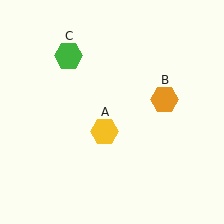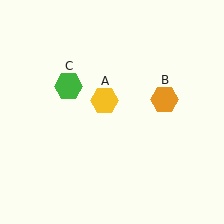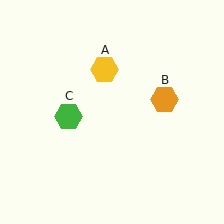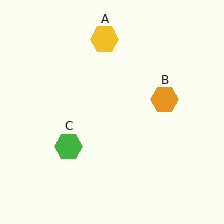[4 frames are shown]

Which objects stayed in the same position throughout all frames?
Orange hexagon (object B) remained stationary.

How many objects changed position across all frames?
2 objects changed position: yellow hexagon (object A), green hexagon (object C).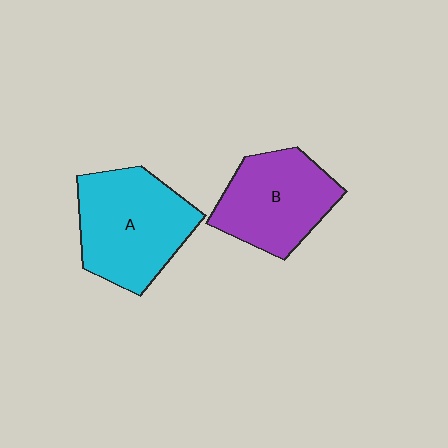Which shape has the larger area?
Shape A (cyan).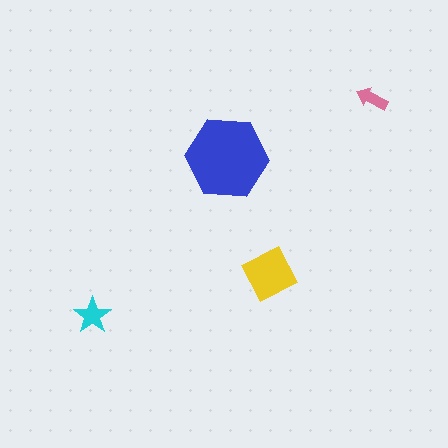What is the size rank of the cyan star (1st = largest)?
3rd.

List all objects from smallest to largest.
The pink arrow, the cyan star, the yellow square, the blue hexagon.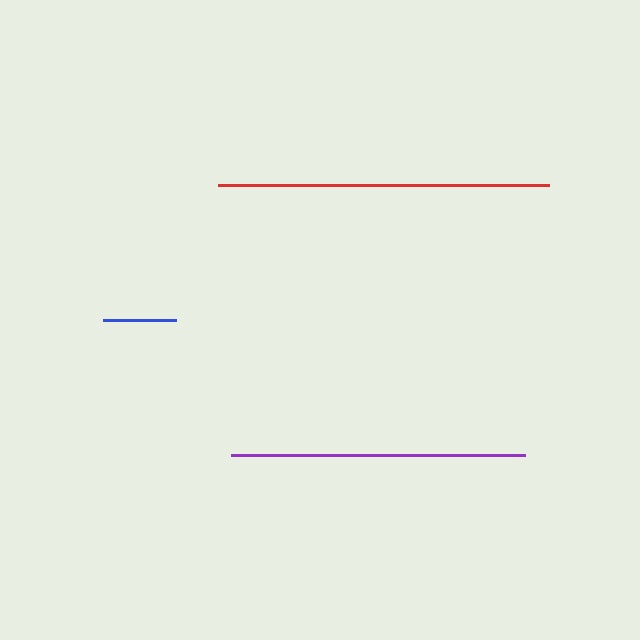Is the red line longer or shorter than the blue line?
The red line is longer than the blue line.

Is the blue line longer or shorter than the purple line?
The purple line is longer than the blue line.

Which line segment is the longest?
The red line is the longest at approximately 331 pixels.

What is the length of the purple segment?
The purple segment is approximately 294 pixels long.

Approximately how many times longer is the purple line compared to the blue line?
The purple line is approximately 4.1 times the length of the blue line.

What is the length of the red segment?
The red segment is approximately 331 pixels long.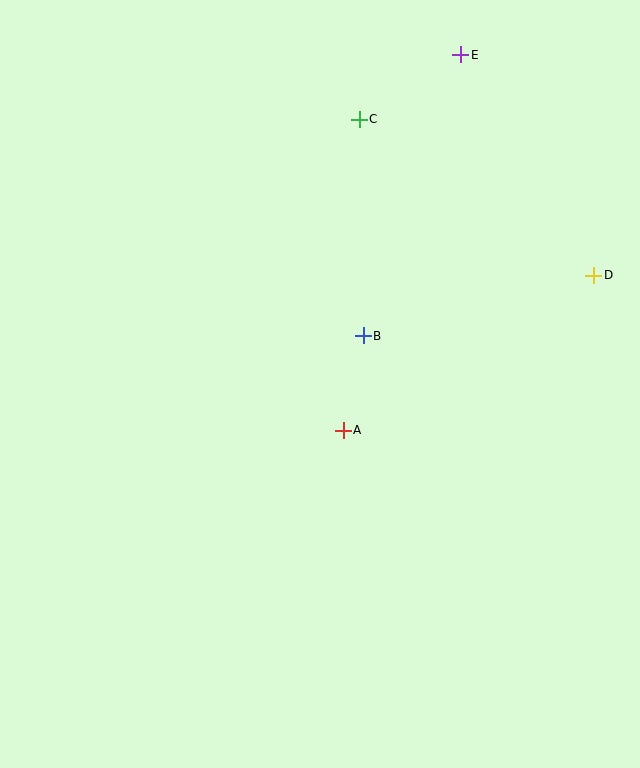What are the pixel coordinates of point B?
Point B is at (363, 336).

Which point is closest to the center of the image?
Point A at (343, 430) is closest to the center.